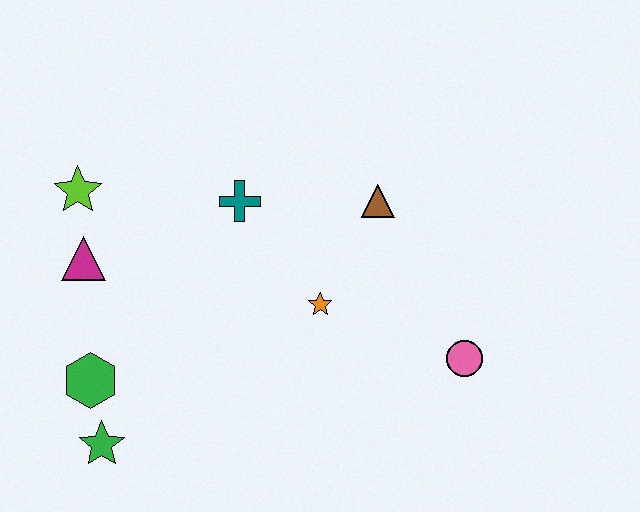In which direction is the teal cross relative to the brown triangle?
The teal cross is to the left of the brown triangle.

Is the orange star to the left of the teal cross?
No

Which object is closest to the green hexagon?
The green star is closest to the green hexagon.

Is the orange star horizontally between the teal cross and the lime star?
No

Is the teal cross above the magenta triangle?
Yes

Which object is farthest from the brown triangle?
The green star is farthest from the brown triangle.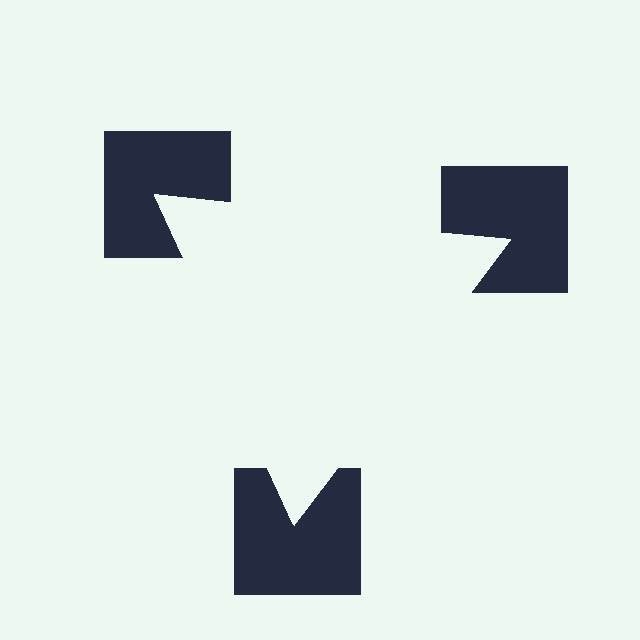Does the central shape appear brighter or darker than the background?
It typically appears slightly brighter than the background, even though no actual brightness change is drawn.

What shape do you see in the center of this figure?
An illusory triangle — its edges are inferred from the aligned wedge cuts in the notched squares, not physically drawn.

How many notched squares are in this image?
There are 3 — one at each vertex of the illusory triangle.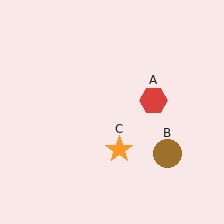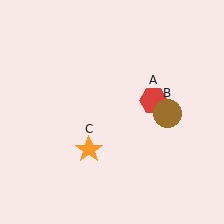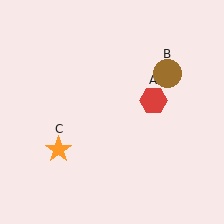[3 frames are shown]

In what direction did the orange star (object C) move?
The orange star (object C) moved left.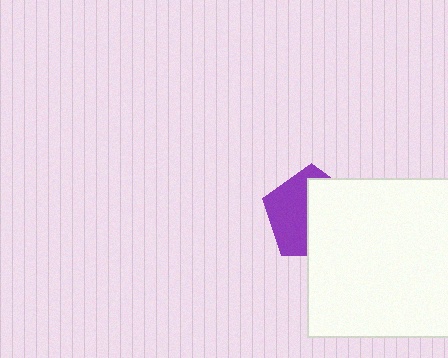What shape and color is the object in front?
The object in front is a white rectangle.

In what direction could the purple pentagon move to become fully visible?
The purple pentagon could move left. That would shift it out from behind the white rectangle entirely.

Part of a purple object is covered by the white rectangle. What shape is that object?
It is a pentagon.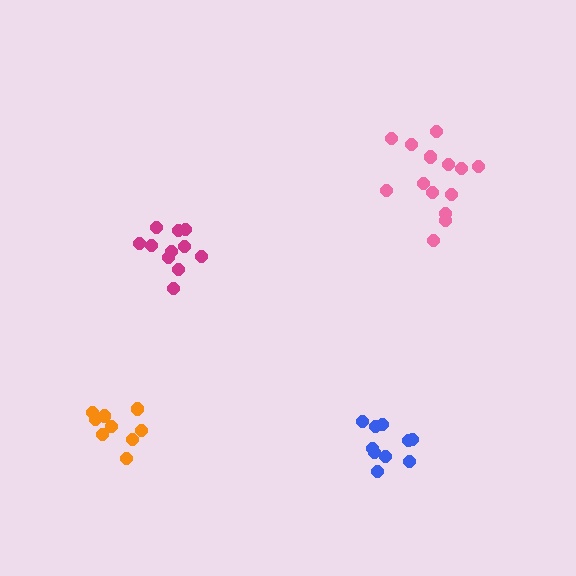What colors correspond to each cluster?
The clusters are colored: blue, pink, magenta, orange.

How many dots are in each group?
Group 1: 10 dots, Group 2: 14 dots, Group 3: 11 dots, Group 4: 9 dots (44 total).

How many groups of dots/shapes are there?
There are 4 groups.